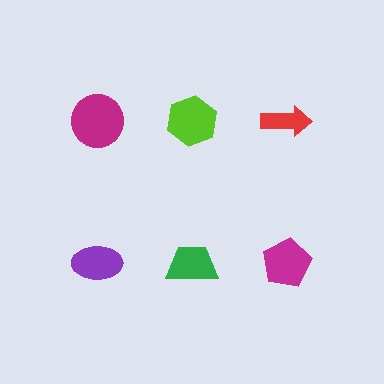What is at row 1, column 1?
A magenta circle.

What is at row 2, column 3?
A magenta pentagon.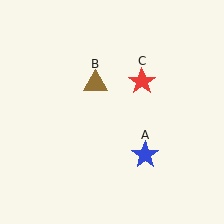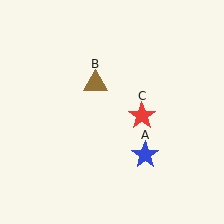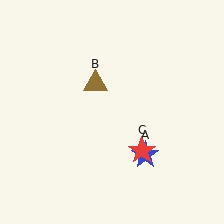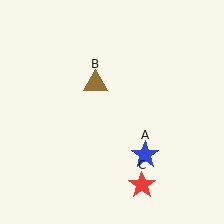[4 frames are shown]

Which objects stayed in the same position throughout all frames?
Blue star (object A) and brown triangle (object B) remained stationary.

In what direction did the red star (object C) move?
The red star (object C) moved down.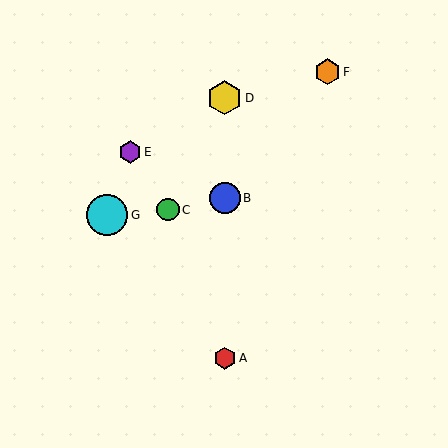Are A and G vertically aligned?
No, A is at x≈225 and G is at x≈107.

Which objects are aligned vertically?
Objects A, B, D are aligned vertically.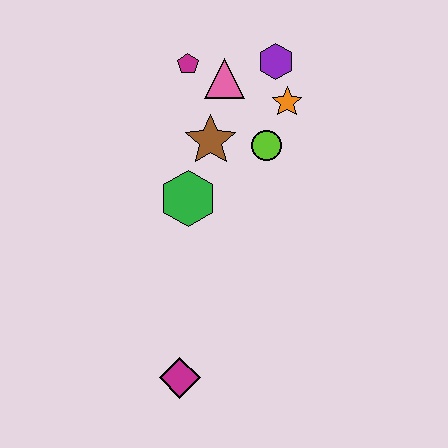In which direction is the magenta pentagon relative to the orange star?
The magenta pentagon is to the left of the orange star.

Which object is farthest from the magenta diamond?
The purple hexagon is farthest from the magenta diamond.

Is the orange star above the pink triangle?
No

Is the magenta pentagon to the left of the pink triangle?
Yes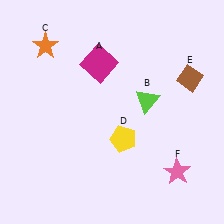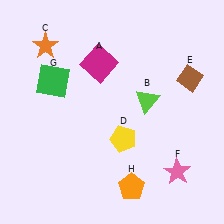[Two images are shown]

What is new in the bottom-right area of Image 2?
An orange pentagon (H) was added in the bottom-right area of Image 2.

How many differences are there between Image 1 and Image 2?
There are 2 differences between the two images.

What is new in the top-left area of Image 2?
A green square (G) was added in the top-left area of Image 2.